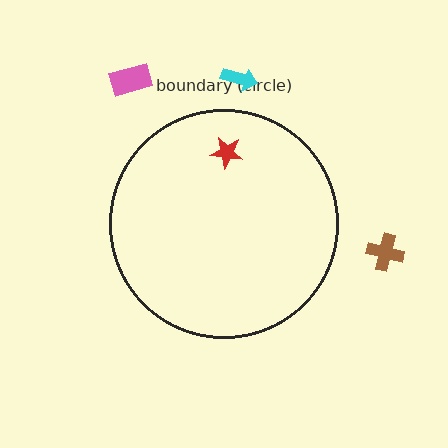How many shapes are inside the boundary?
1 inside, 3 outside.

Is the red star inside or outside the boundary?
Inside.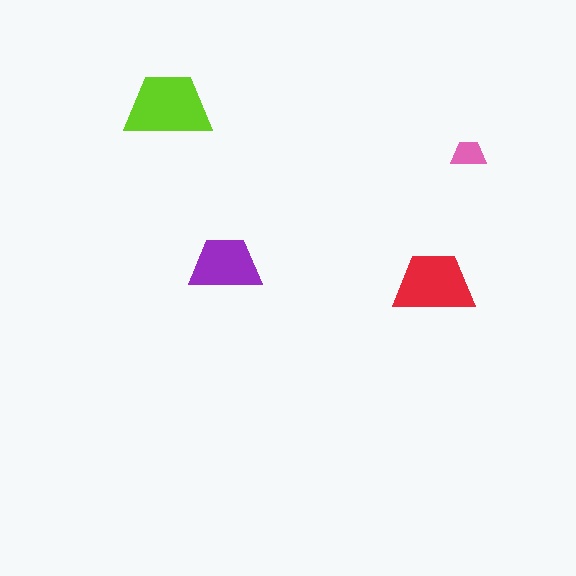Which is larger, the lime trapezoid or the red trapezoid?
The lime one.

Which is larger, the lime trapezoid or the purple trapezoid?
The lime one.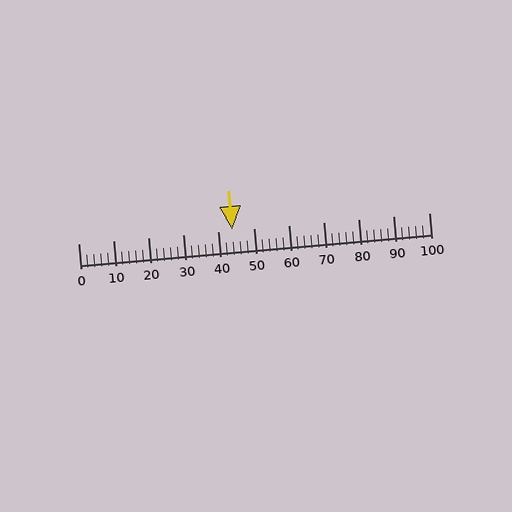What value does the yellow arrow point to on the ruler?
The yellow arrow points to approximately 44.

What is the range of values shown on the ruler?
The ruler shows values from 0 to 100.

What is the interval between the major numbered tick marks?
The major tick marks are spaced 10 units apart.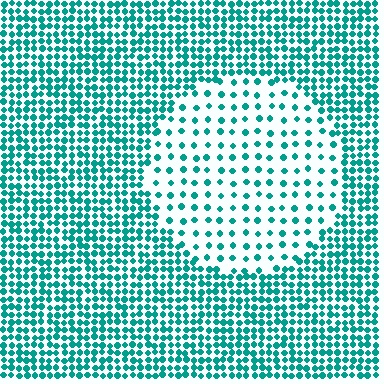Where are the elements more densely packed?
The elements are more densely packed outside the circle boundary.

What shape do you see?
I see a circle.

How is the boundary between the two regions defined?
The boundary is defined by a change in element density (approximately 2.8x ratio). All elements are the same color, size, and shape.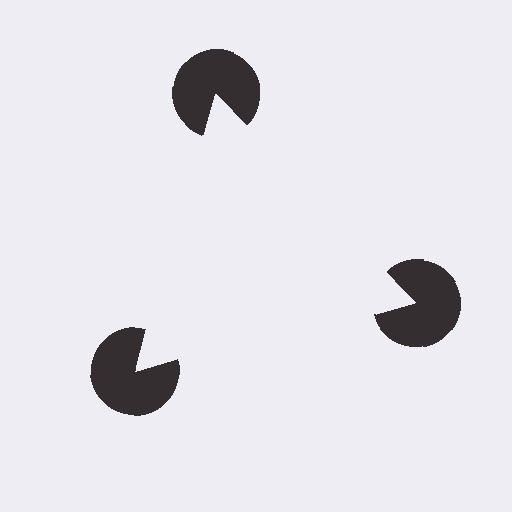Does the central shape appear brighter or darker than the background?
It typically appears slightly brighter than the background, even though no actual brightness change is drawn.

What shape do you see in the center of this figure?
An illusory triangle — its edges are inferred from the aligned wedge cuts in the pac-man discs, not physically drawn.